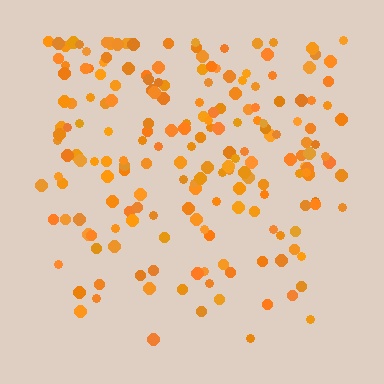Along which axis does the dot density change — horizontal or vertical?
Vertical.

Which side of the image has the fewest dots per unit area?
The bottom.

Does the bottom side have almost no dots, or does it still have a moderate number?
Still a moderate number, just noticeably fewer than the top.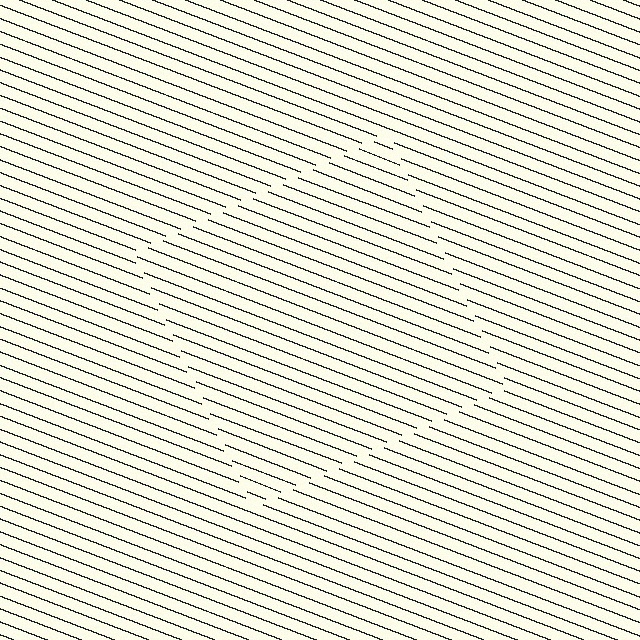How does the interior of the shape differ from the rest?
The interior of the shape contains the same grating, shifted by half a period — the contour is defined by the phase discontinuity where line-ends from the inner and outer gratings abut.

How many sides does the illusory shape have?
4 sides — the line-ends trace a square.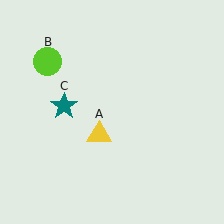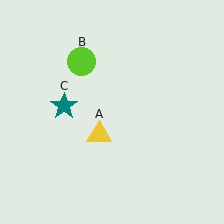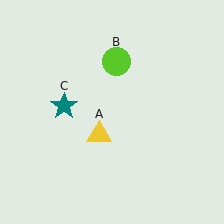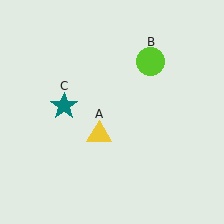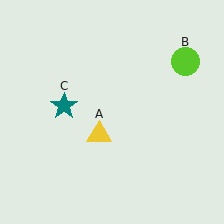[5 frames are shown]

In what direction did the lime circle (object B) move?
The lime circle (object B) moved right.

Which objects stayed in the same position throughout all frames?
Yellow triangle (object A) and teal star (object C) remained stationary.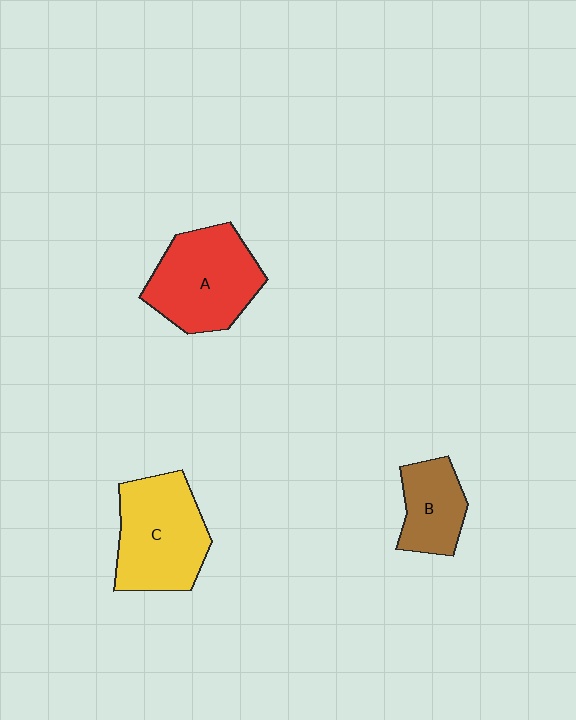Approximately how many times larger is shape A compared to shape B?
Approximately 1.7 times.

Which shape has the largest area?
Shape C (yellow).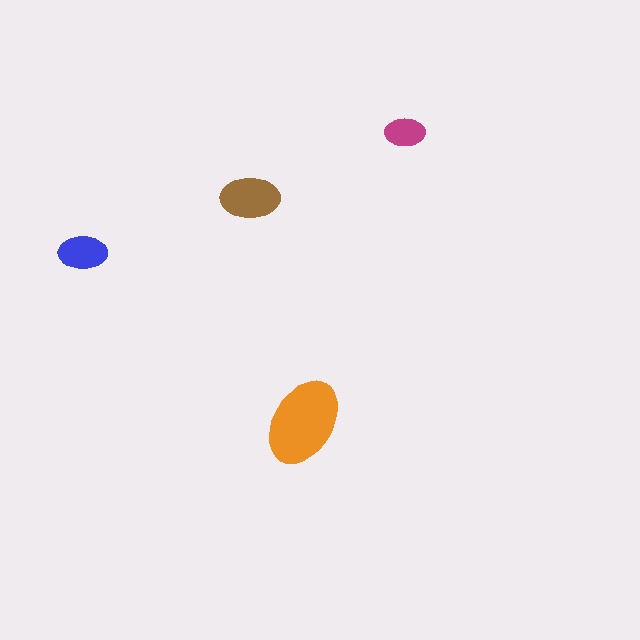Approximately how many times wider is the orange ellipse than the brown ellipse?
About 1.5 times wider.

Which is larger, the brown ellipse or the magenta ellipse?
The brown one.